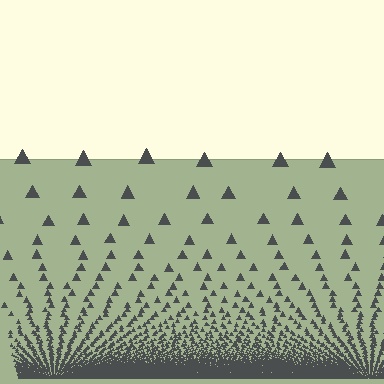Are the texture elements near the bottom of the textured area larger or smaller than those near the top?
Smaller. The gradient is inverted — elements near the bottom are smaller and denser.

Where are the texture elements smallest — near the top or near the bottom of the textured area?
Near the bottom.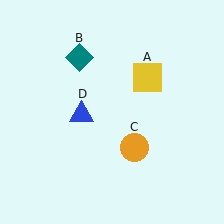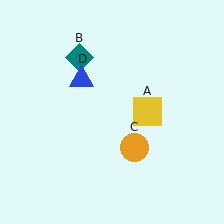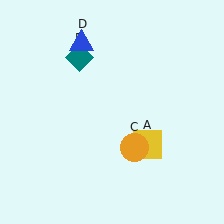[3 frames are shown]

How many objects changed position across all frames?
2 objects changed position: yellow square (object A), blue triangle (object D).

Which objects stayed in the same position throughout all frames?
Teal diamond (object B) and orange circle (object C) remained stationary.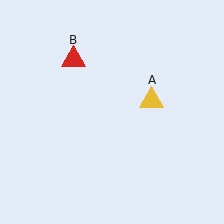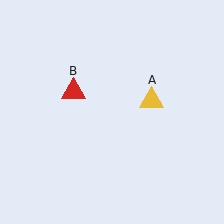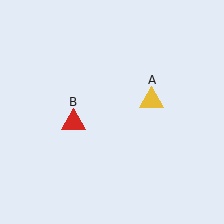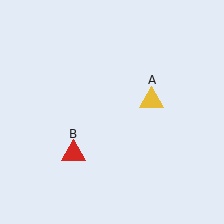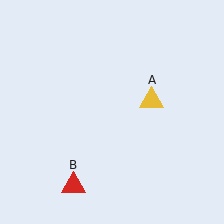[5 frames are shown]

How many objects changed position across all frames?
1 object changed position: red triangle (object B).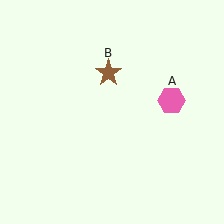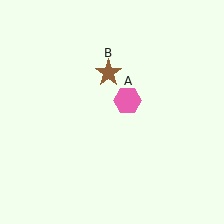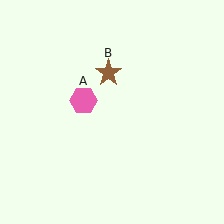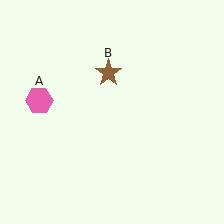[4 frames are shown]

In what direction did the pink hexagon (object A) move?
The pink hexagon (object A) moved left.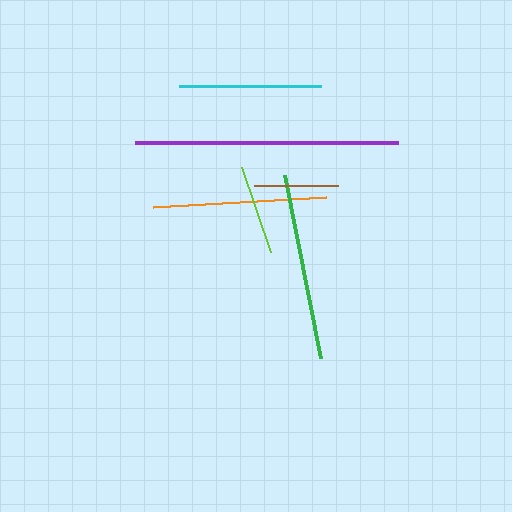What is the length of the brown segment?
The brown segment is approximately 83 pixels long.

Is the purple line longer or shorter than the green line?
The purple line is longer than the green line.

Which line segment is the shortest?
The brown line is the shortest at approximately 83 pixels.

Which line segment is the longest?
The purple line is the longest at approximately 262 pixels.